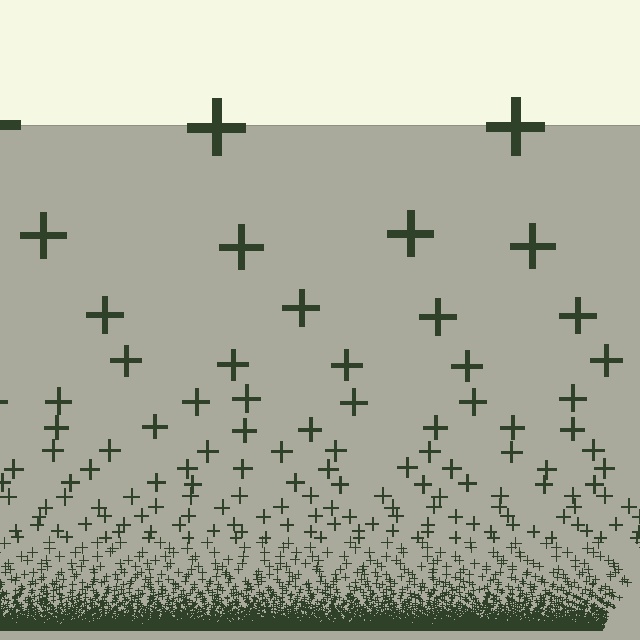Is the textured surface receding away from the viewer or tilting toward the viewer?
The surface appears to tilt toward the viewer. Texture elements get larger and sparser toward the top.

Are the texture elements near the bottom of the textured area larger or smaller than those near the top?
Smaller. The gradient is inverted — elements near the bottom are smaller and denser.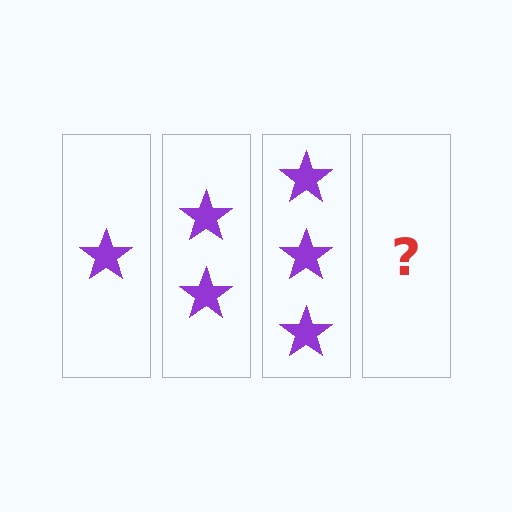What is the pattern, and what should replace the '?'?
The pattern is that each step adds one more star. The '?' should be 4 stars.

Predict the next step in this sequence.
The next step is 4 stars.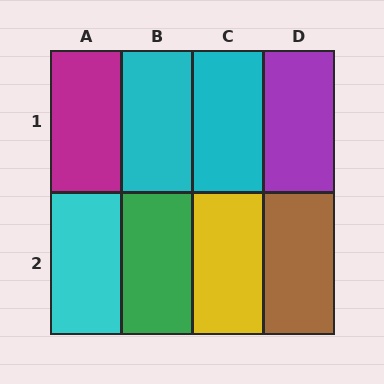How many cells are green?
1 cell is green.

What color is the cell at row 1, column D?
Purple.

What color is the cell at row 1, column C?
Cyan.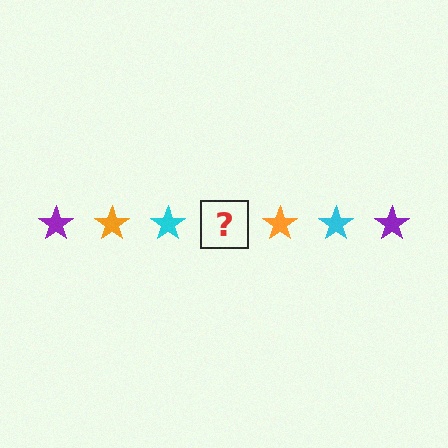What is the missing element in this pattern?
The missing element is a purple star.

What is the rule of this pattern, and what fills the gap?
The rule is that the pattern cycles through purple, orange, cyan stars. The gap should be filled with a purple star.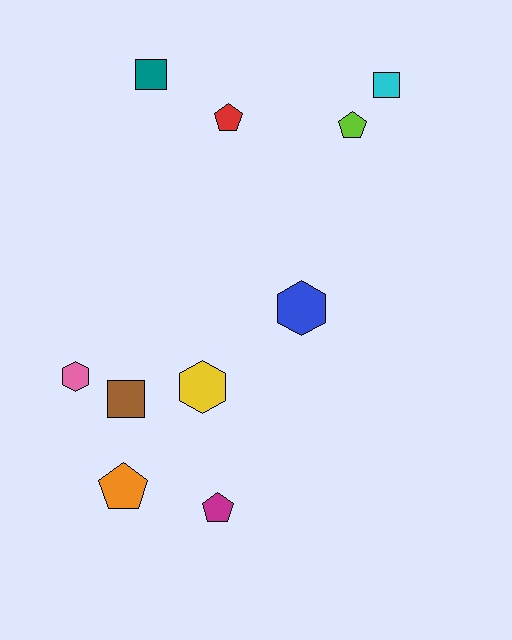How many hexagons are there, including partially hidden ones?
There are 3 hexagons.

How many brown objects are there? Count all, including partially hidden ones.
There is 1 brown object.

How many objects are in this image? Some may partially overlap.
There are 10 objects.